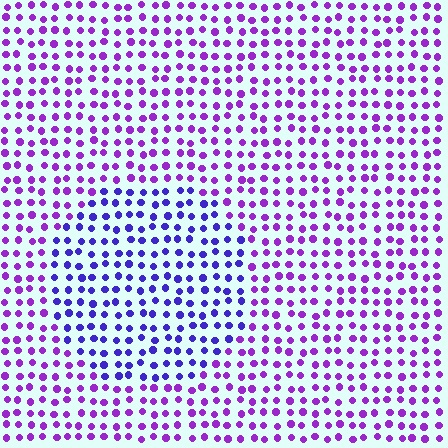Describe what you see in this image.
The image is filled with small purple elements in a uniform arrangement. A circle-shaped region is visible where the elements are tinted to a slightly different hue, forming a subtle color boundary.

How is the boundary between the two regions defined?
The boundary is defined purely by a slight shift in hue (about 34 degrees). Spacing, size, and orientation are identical on both sides.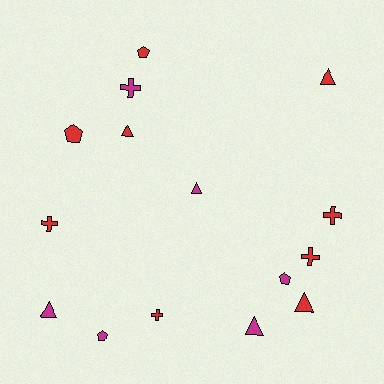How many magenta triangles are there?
There are 3 magenta triangles.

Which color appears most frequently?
Red, with 9 objects.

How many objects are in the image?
There are 15 objects.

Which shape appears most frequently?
Triangle, with 6 objects.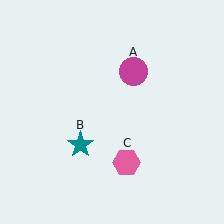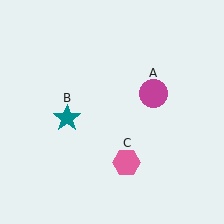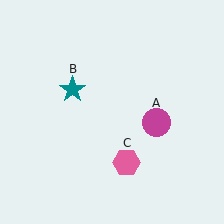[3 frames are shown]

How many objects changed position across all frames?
2 objects changed position: magenta circle (object A), teal star (object B).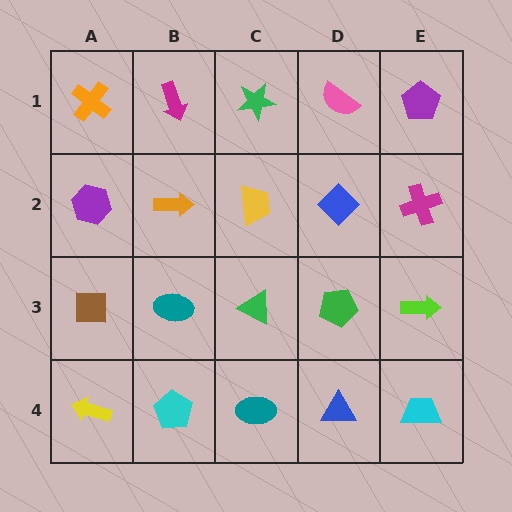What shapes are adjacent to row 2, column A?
An orange cross (row 1, column A), a brown square (row 3, column A), an orange arrow (row 2, column B).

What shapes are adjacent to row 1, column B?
An orange arrow (row 2, column B), an orange cross (row 1, column A), a green star (row 1, column C).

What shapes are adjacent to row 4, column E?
A lime arrow (row 3, column E), a blue triangle (row 4, column D).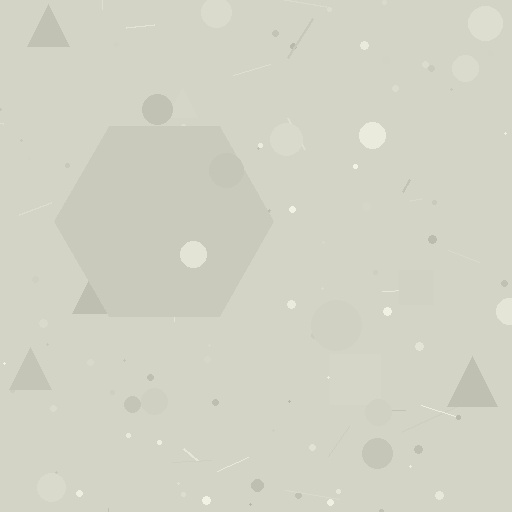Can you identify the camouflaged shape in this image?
The camouflaged shape is a hexagon.